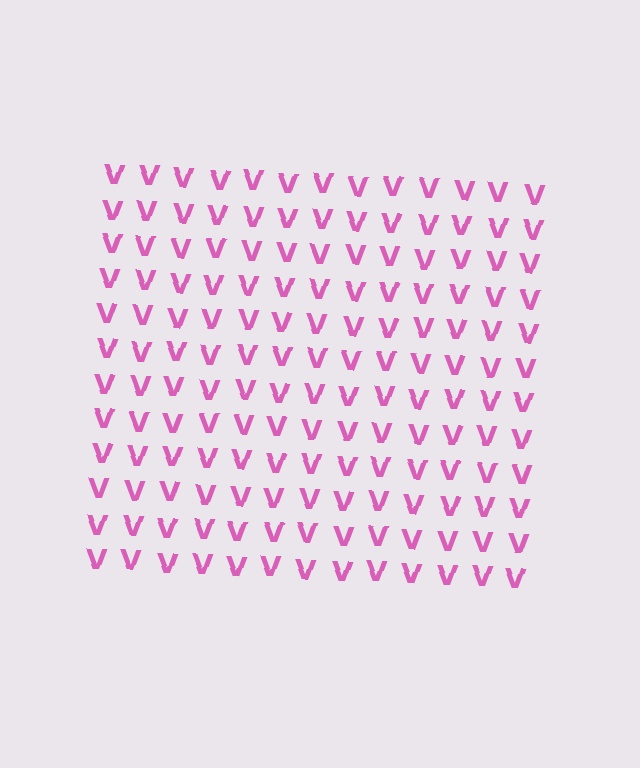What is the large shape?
The large shape is a square.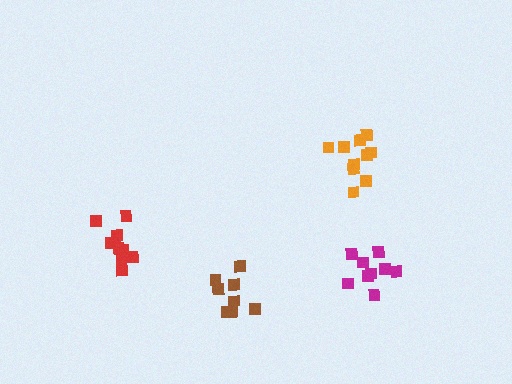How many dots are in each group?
Group 1: 10 dots, Group 2: 8 dots, Group 3: 11 dots, Group 4: 9 dots (38 total).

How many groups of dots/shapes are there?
There are 4 groups.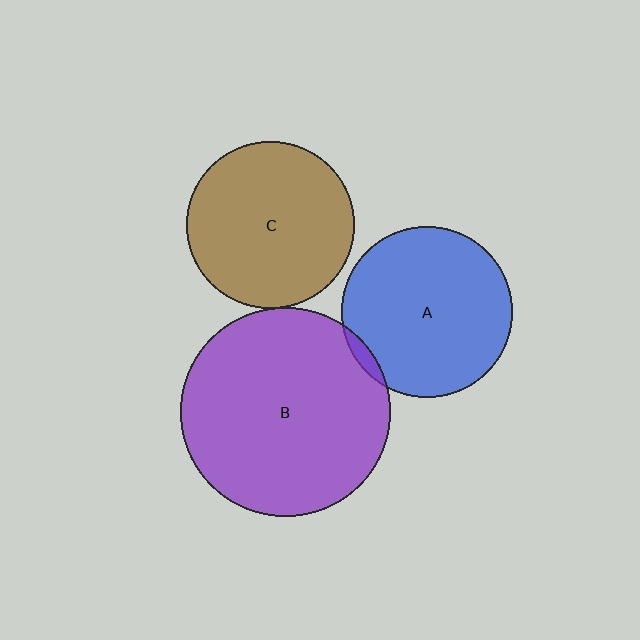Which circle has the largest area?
Circle B (purple).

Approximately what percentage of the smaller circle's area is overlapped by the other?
Approximately 5%.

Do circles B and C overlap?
Yes.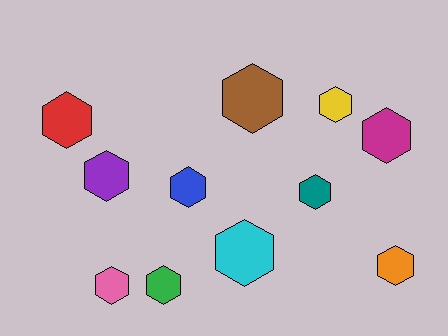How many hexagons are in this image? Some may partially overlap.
There are 11 hexagons.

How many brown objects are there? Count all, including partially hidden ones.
There is 1 brown object.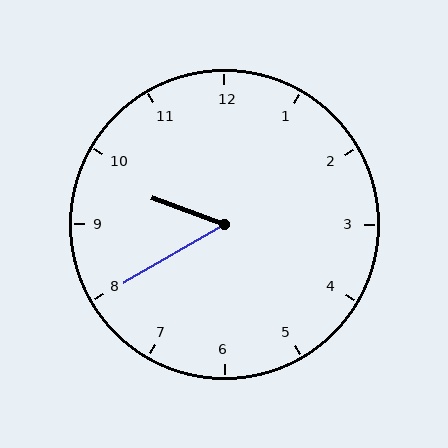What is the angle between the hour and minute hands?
Approximately 50 degrees.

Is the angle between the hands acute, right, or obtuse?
It is acute.